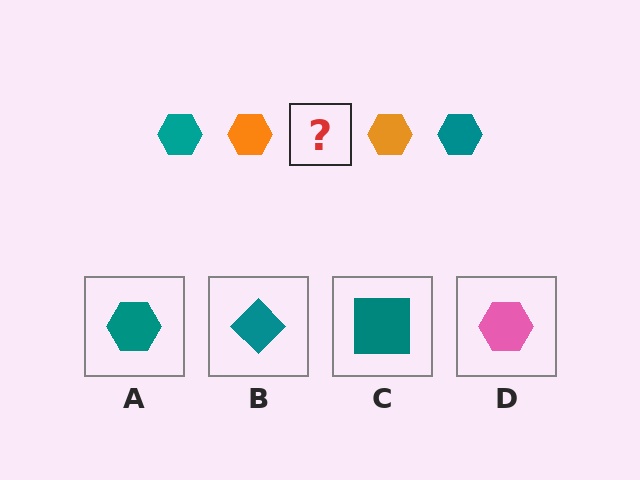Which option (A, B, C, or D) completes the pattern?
A.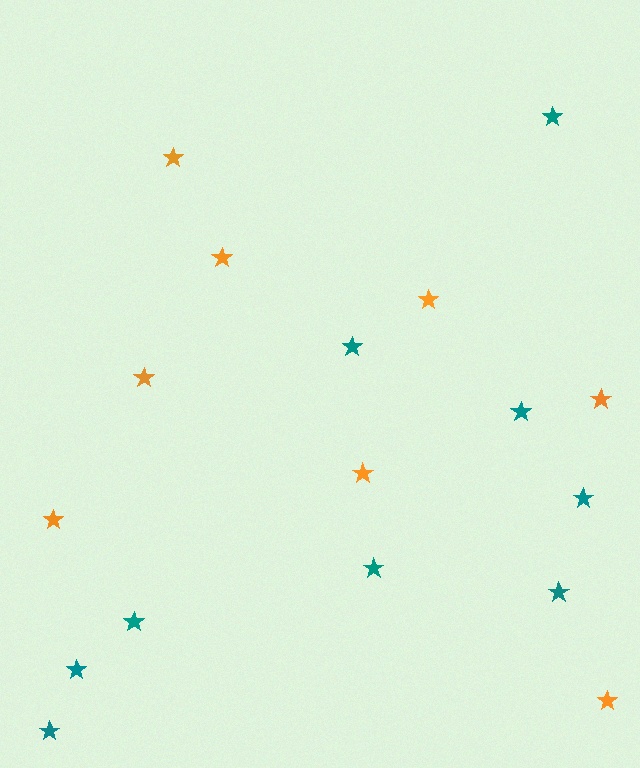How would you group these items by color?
There are 2 groups: one group of teal stars (9) and one group of orange stars (8).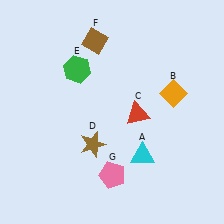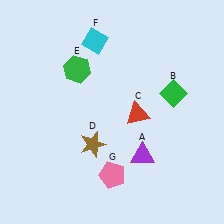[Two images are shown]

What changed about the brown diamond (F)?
In Image 1, F is brown. In Image 2, it changed to cyan.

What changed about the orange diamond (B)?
In Image 1, B is orange. In Image 2, it changed to green.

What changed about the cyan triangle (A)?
In Image 1, A is cyan. In Image 2, it changed to purple.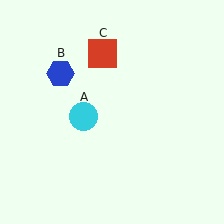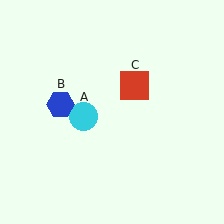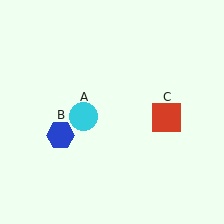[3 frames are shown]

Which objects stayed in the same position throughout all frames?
Cyan circle (object A) remained stationary.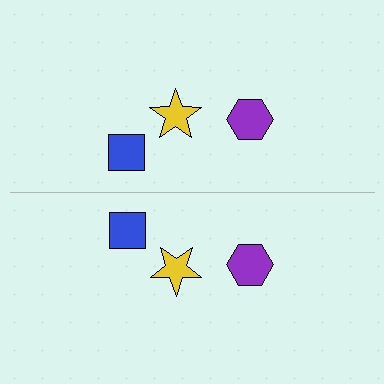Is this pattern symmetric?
Yes, this pattern has bilateral (reflection) symmetry.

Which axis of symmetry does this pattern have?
The pattern has a horizontal axis of symmetry running through the center of the image.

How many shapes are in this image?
There are 6 shapes in this image.